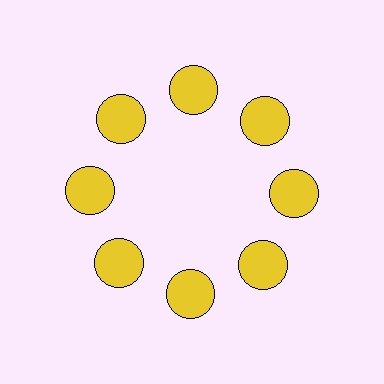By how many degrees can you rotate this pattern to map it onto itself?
The pattern maps onto itself every 45 degrees of rotation.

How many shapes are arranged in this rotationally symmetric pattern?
There are 8 shapes, arranged in 8 groups of 1.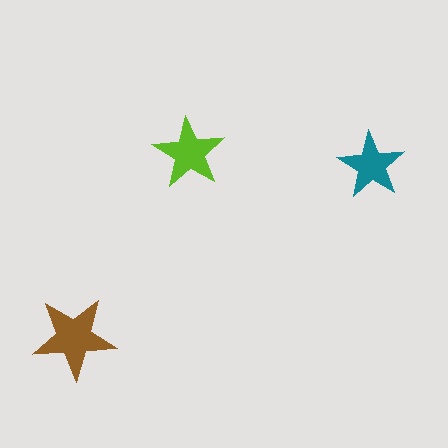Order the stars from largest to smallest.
the brown one, the lime one, the teal one.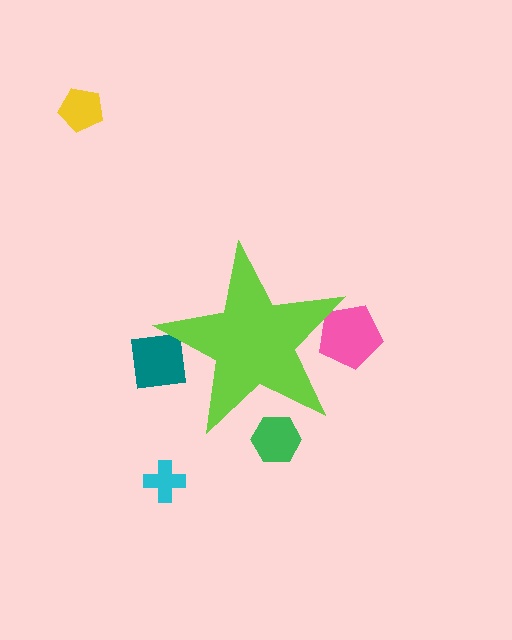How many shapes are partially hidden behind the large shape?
3 shapes are partially hidden.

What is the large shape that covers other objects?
A lime star.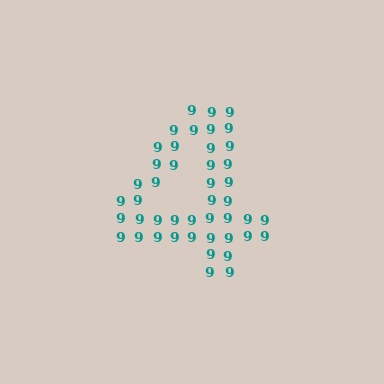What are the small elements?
The small elements are digit 9's.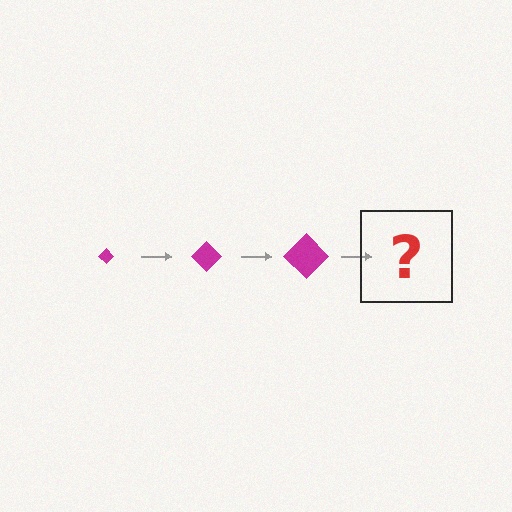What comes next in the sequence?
The next element should be a magenta diamond, larger than the previous one.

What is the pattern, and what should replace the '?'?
The pattern is that the diamond gets progressively larger each step. The '?' should be a magenta diamond, larger than the previous one.